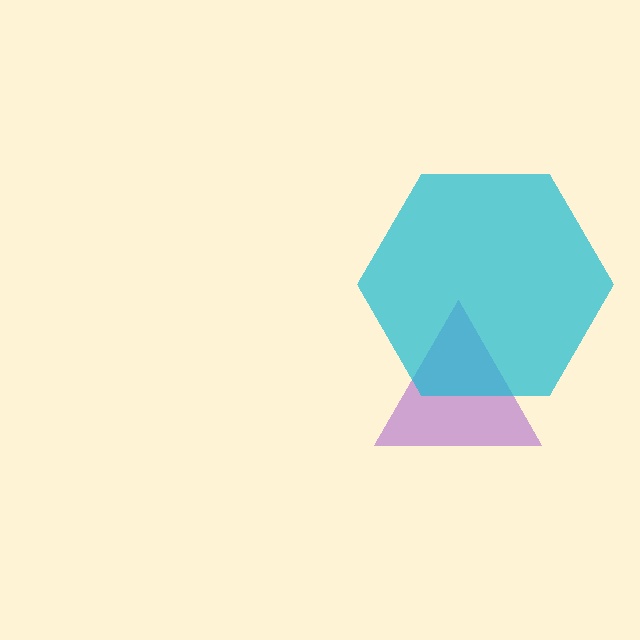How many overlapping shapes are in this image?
There are 2 overlapping shapes in the image.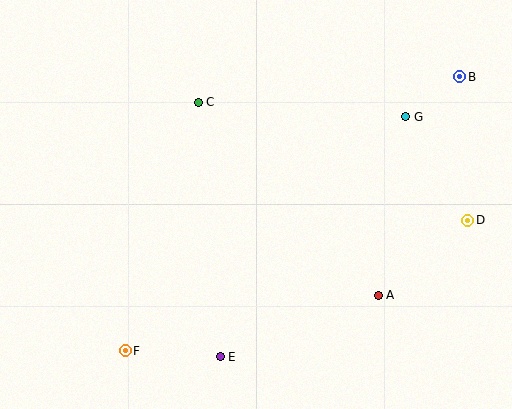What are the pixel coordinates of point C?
Point C is at (198, 102).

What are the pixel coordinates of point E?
Point E is at (220, 357).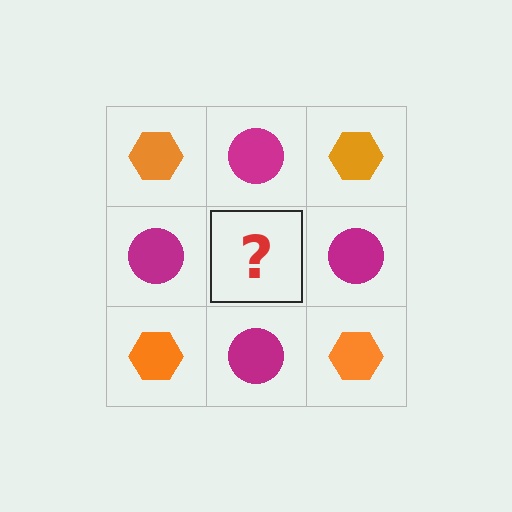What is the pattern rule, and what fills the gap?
The rule is that it alternates orange hexagon and magenta circle in a checkerboard pattern. The gap should be filled with an orange hexagon.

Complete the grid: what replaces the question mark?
The question mark should be replaced with an orange hexagon.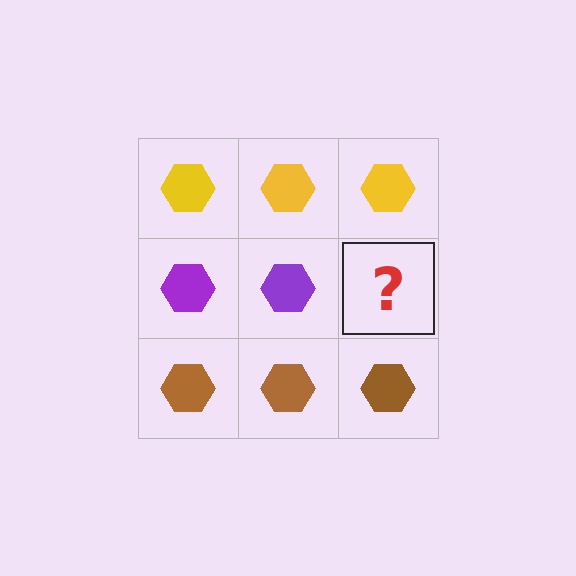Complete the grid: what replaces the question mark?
The question mark should be replaced with a purple hexagon.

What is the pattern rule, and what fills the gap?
The rule is that each row has a consistent color. The gap should be filled with a purple hexagon.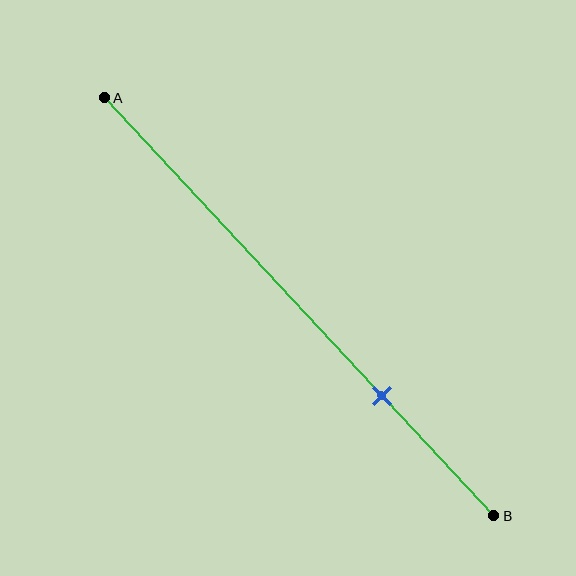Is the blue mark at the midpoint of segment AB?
No, the mark is at about 70% from A, not at the 50% midpoint.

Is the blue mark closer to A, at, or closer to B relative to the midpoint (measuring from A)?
The blue mark is closer to point B than the midpoint of segment AB.